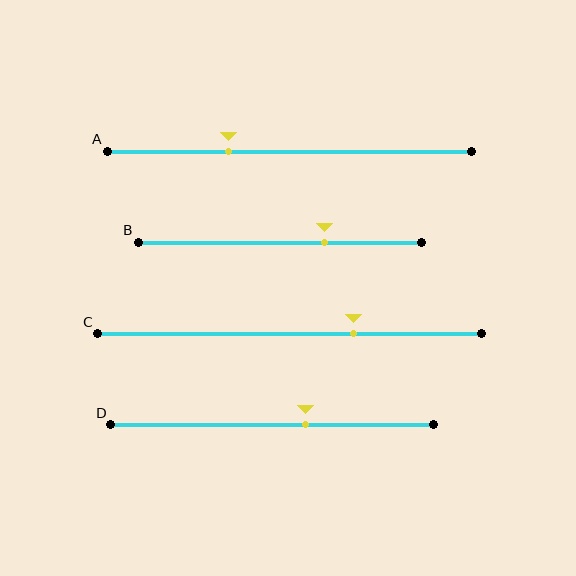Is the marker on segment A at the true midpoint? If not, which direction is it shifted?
No, the marker on segment A is shifted to the left by about 17% of the segment length.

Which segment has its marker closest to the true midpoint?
Segment D has its marker closest to the true midpoint.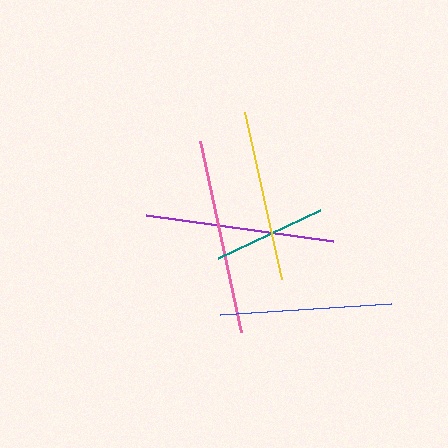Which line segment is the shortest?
The teal line is the shortest at approximately 113 pixels.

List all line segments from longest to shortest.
From longest to shortest: pink, purple, blue, yellow, teal.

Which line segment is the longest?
The pink line is the longest at approximately 195 pixels.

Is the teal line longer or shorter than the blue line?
The blue line is longer than the teal line.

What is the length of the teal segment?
The teal segment is approximately 113 pixels long.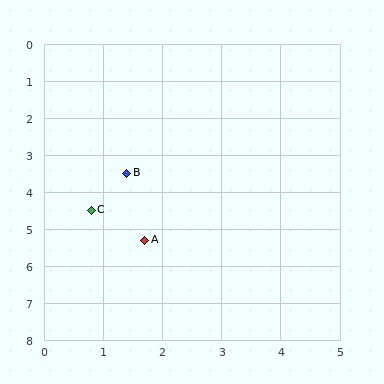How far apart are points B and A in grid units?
Points B and A are about 1.8 grid units apart.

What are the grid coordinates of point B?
Point B is at approximately (1.4, 3.5).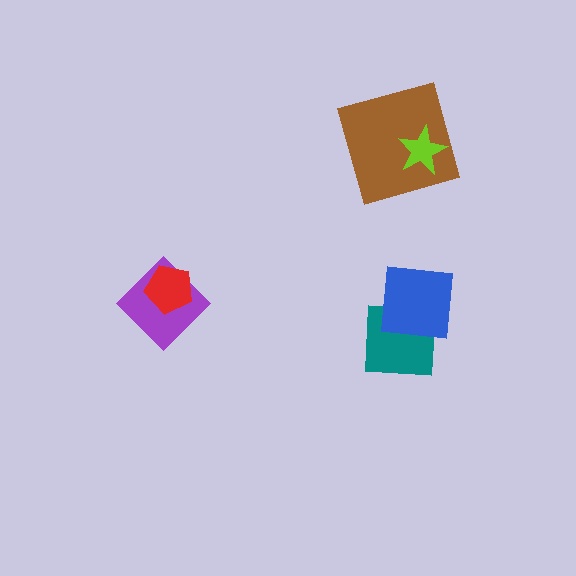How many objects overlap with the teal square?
1 object overlaps with the teal square.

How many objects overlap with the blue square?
1 object overlaps with the blue square.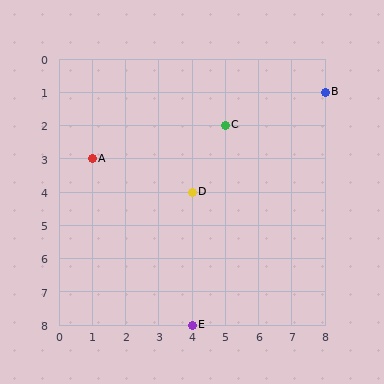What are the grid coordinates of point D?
Point D is at grid coordinates (4, 4).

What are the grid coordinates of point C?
Point C is at grid coordinates (5, 2).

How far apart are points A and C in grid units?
Points A and C are 4 columns and 1 row apart (about 4.1 grid units diagonally).